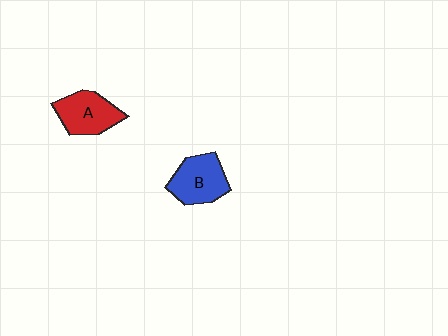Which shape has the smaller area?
Shape A (red).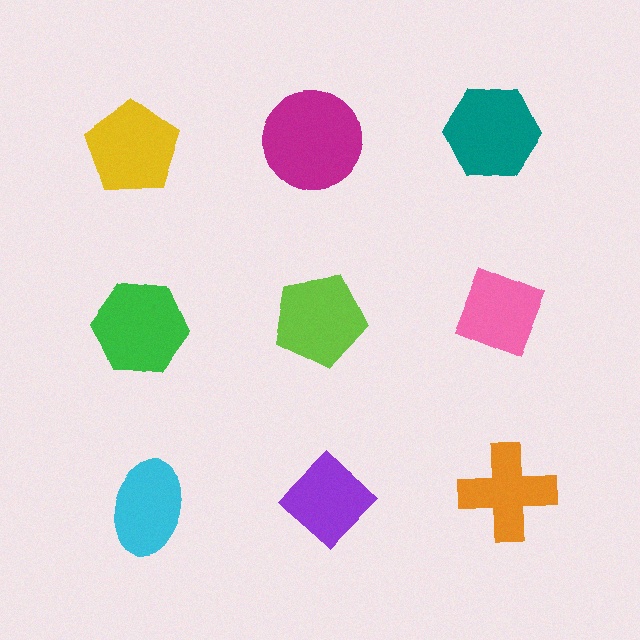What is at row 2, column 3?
A pink diamond.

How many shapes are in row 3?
3 shapes.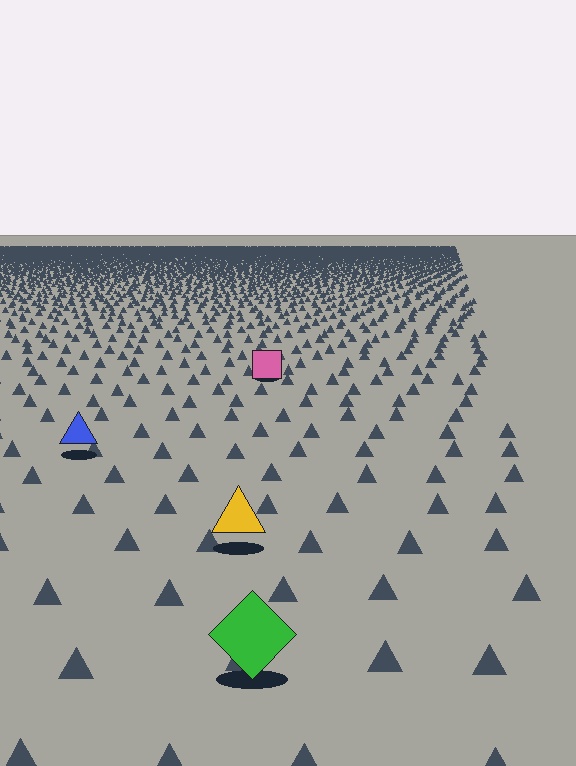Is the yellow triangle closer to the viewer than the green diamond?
No. The green diamond is closer — you can tell from the texture gradient: the ground texture is coarser near it.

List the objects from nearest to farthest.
From nearest to farthest: the green diamond, the yellow triangle, the blue triangle, the pink square.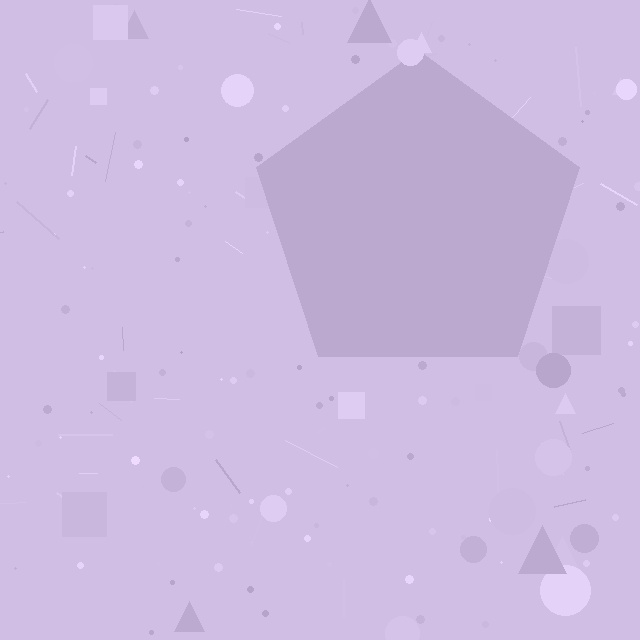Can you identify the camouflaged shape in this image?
The camouflaged shape is a pentagon.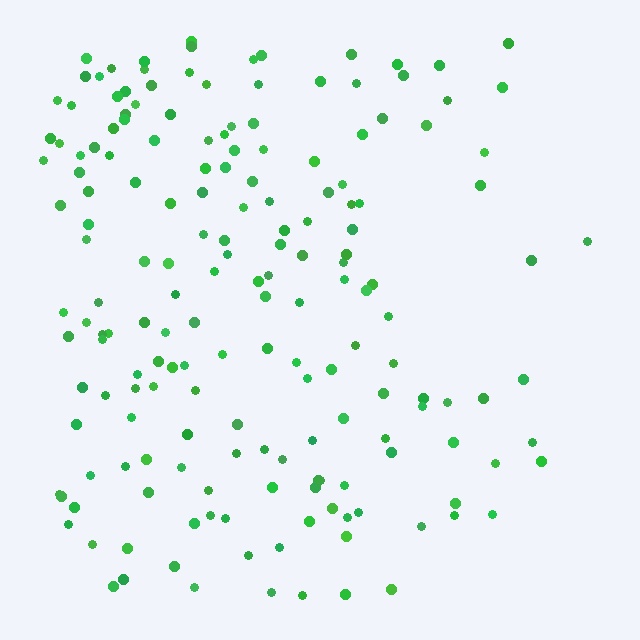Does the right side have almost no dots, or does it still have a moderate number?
Still a moderate number, just noticeably fewer than the left.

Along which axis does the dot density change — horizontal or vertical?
Horizontal.